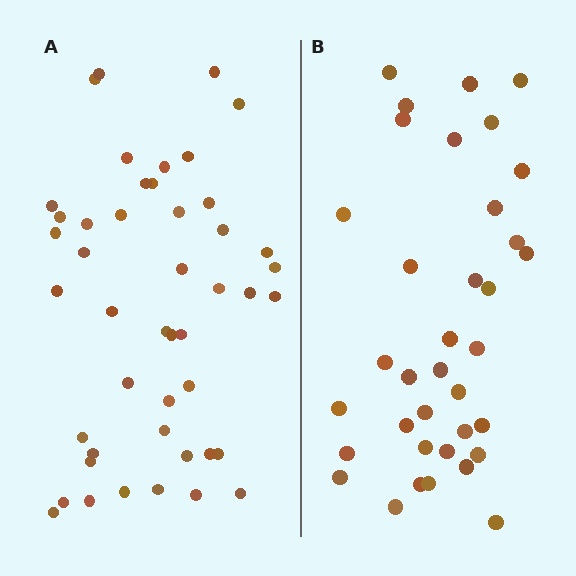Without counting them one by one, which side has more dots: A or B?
Region A (the left region) has more dots.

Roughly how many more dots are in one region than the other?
Region A has roughly 10 or so more dots than region B.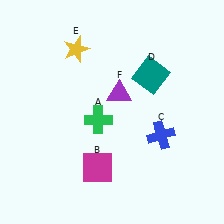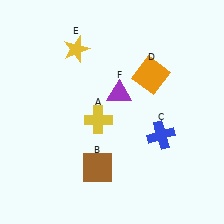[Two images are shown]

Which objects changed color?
A changed from green to yellow. B changed from magenta to brown. D changed from teal to orange.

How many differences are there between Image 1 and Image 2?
There are 3 differences between the two images.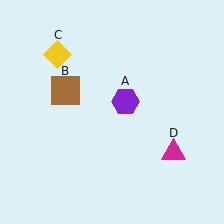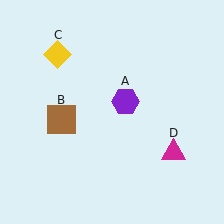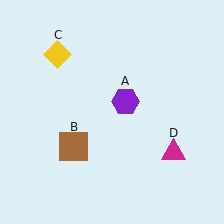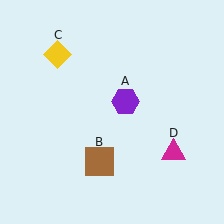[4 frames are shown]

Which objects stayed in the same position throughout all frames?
Purple hexagon (object A) and yellow diamond (object C) and magenta triangle (object D) remained stationary.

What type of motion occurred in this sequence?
The brown square (object B) rotated counterclockwise around the center of the scene.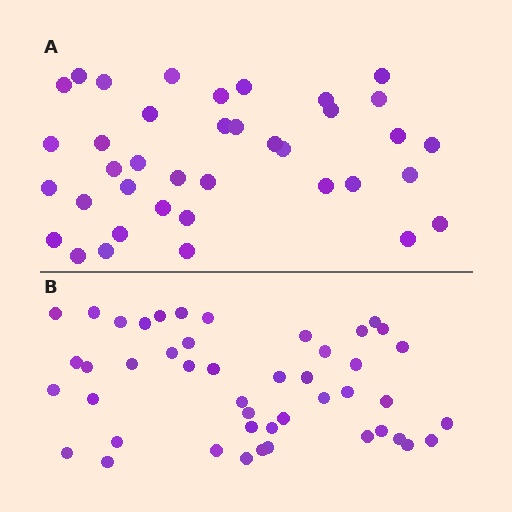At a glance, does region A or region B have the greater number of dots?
Region B (the bottom region) has more dots.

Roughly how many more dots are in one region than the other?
Region B has roughly 8 or so more dots than region A.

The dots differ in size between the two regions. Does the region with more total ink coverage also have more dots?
No. Region A has more total ink coverage because its dots are larger, but region B actually contains more individual dots. Total area can be misleading — the number of items is what matters here.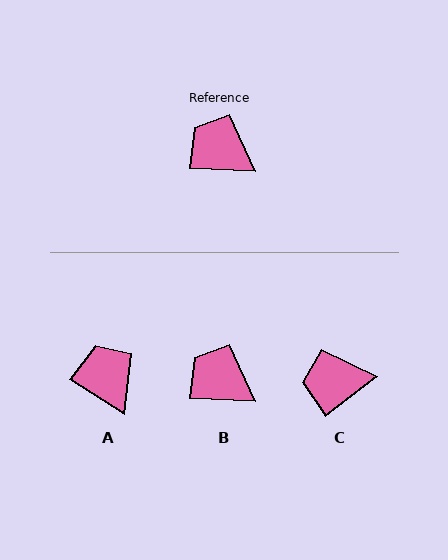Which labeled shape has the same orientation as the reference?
B.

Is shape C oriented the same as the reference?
No, it is off by about 40 degrees.